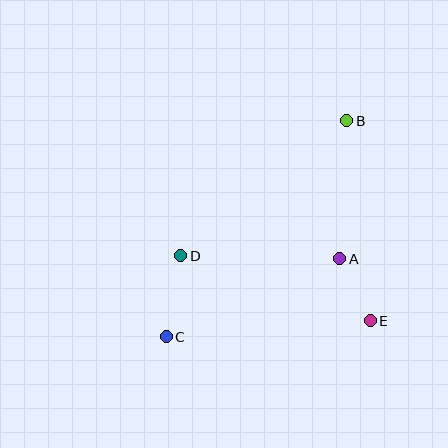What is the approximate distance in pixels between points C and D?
The distance between C and D is approximately 82 pixels.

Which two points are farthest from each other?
Points B and C are farthest from each other.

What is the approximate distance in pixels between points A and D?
The distance between A and D is approximately 159 pixels.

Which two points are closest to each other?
Points A and E are closest to each other.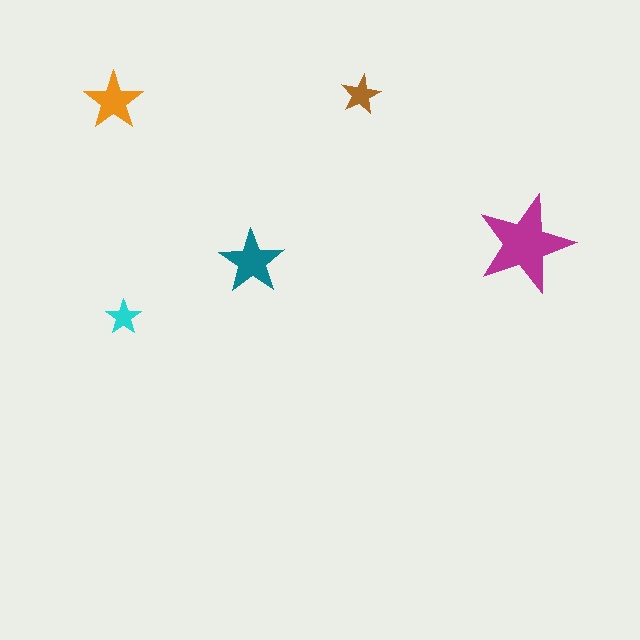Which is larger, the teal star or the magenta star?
The magenta one.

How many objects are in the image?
There are 5 objects in the image.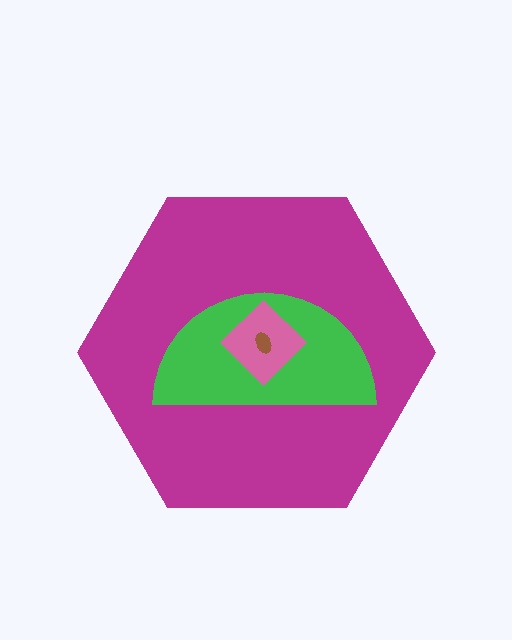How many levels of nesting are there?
4.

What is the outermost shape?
The magenta hexagon.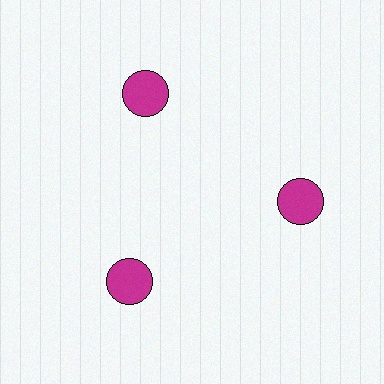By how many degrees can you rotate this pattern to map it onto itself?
The pattern maps onto itself every 120 degrees of rotation.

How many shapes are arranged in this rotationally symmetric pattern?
There are 3 shapes, arranged in 3 groups of 1.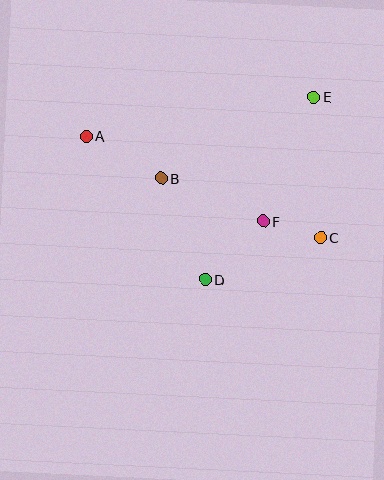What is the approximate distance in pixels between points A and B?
The distance between A and B is approximately 86 pixels.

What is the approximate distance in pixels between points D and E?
The distance between D and E is approximately 212 pixels.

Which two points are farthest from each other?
Points A and C are farthest from each other.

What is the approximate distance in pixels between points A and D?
The distance between A and D is approximately 186 pixels.